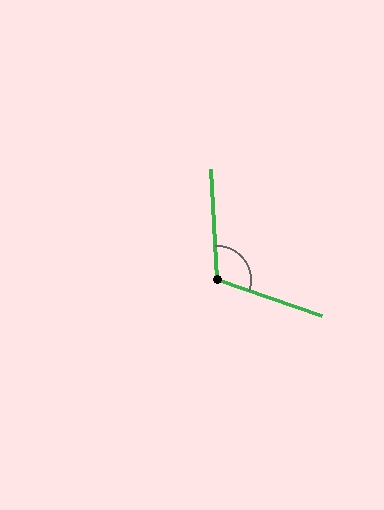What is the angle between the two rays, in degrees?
Approximately 112 degrees.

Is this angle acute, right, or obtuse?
It is obtuse.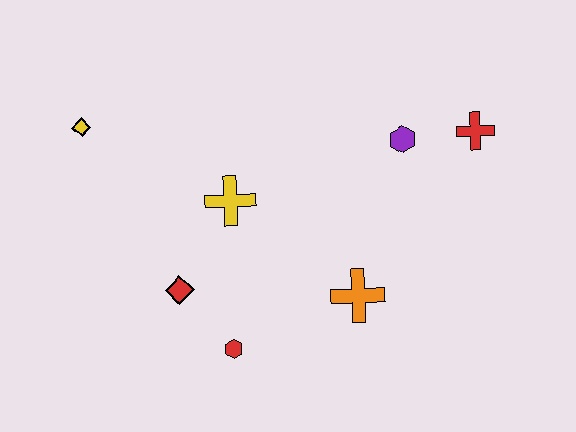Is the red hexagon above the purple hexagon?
No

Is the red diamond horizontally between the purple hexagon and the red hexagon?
No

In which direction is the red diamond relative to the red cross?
The red diamond is to the left of the red cross.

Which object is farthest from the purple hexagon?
The yellow diamond is farthest from the purple hexagon.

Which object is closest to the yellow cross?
The red diamond is closest to the yellow cross.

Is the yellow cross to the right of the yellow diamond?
Yes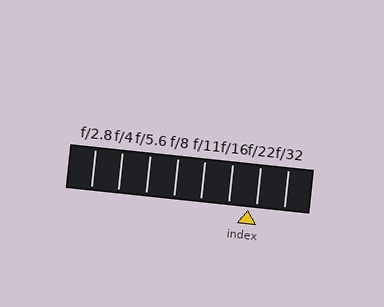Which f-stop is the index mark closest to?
The index mark is closest to f/22.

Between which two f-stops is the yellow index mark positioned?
The index mark is between f/16 and f/22.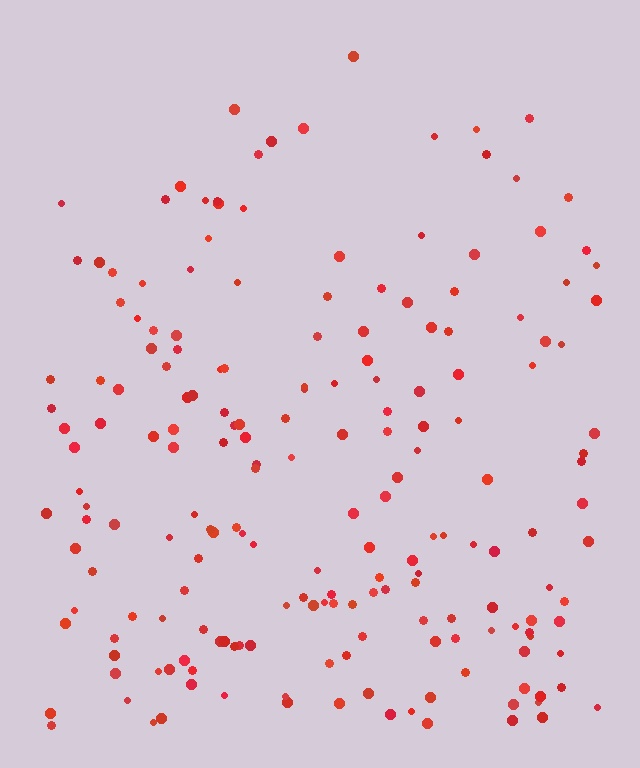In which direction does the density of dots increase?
From top to bottom, with the bottom side densest.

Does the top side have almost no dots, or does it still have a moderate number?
Still a moderate number, just noticeably fewer than the bottom.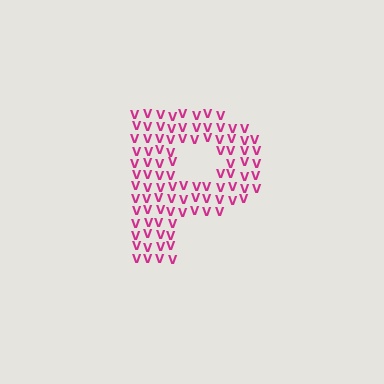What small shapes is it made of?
It is made of small letter V's.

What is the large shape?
The large shape is the letter P.